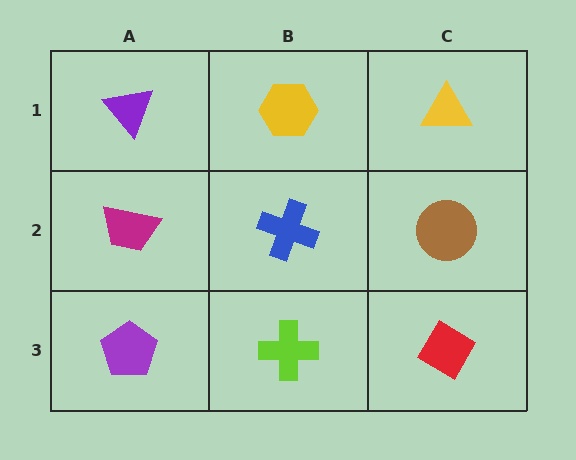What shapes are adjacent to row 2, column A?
A purple triangle (row 1, column A), a purple pentagon (row 3, column A), a blue cross (row 2, column B).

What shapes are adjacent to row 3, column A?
A magenta trapezoid (row 2, column A), a lime cross (row 3, column B).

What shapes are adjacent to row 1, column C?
A brown circle (row 2, column C), a yellow hexagon (row 1, column B).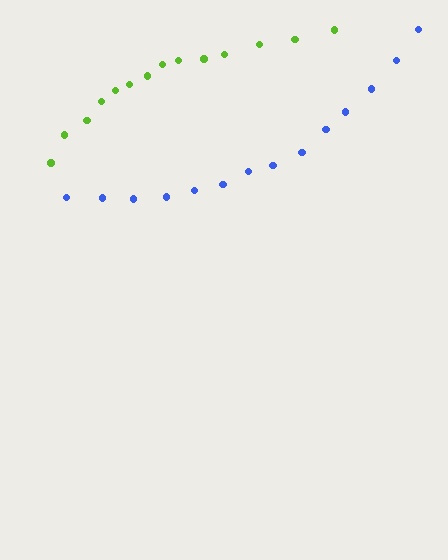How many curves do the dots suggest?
There are 2 distinct paths.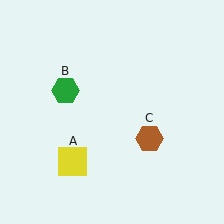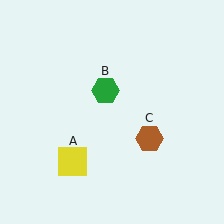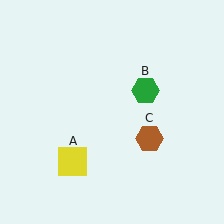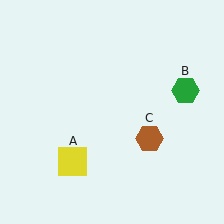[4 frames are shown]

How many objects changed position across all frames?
1 object changed position: green hexagon (object B).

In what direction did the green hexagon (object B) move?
The green hexagon (object B) moved right.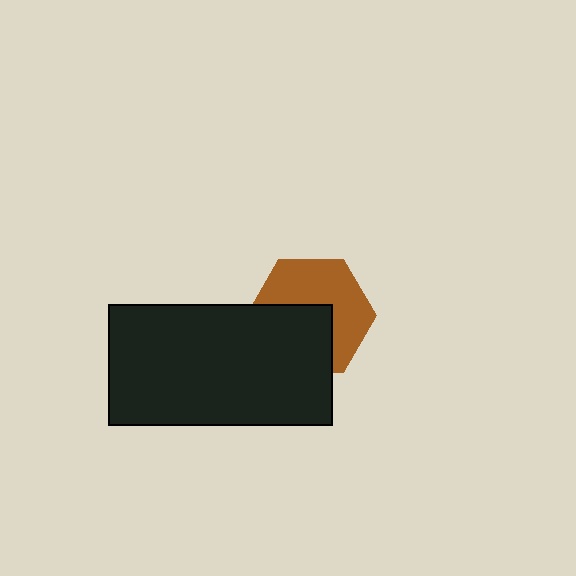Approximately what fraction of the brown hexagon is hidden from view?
Roughly 46% of the brown hexagon is hidden behind the black rectangle.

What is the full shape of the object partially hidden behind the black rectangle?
The partially hidden object is a brown hexagon.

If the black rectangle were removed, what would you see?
You would see the complete brown hexagon.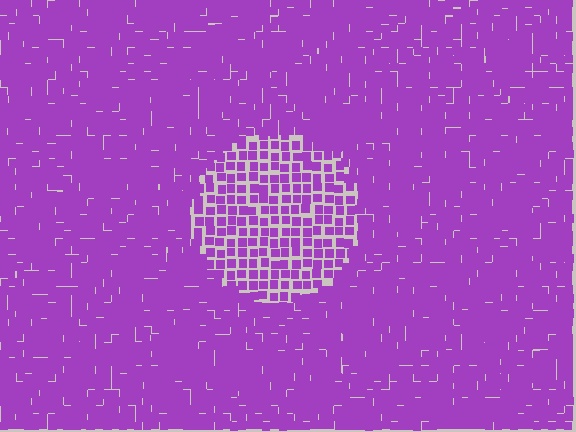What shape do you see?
I see a circle.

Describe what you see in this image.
The image contains small purple elements arranged at two different densities. A circle-shaped region is visible where the elements are less densely packed than the surrounding area.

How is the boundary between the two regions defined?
The boundary is defined by a change in element density (approximately 1.8x ratio). All elements are the same color, size, and shape.